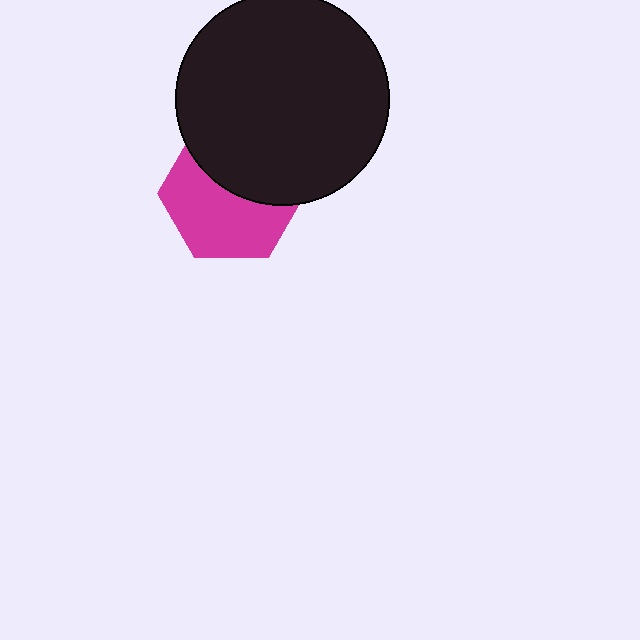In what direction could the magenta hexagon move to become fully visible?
The magenta hexagon could move down. That would shift it out from behind the black circle entirely.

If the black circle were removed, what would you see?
You would see the complete magenta hexagon.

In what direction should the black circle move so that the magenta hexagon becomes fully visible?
The black circle should move up. That is the shortest direction to clear the overlap and leave the magenta hexagon fully visible.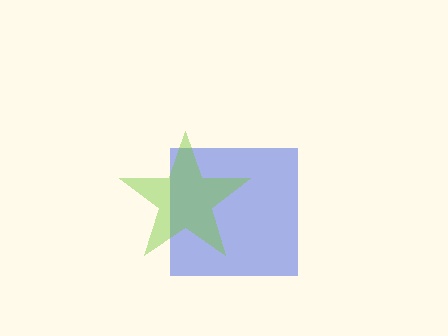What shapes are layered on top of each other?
The layered shapes are: a blue square, a lime star.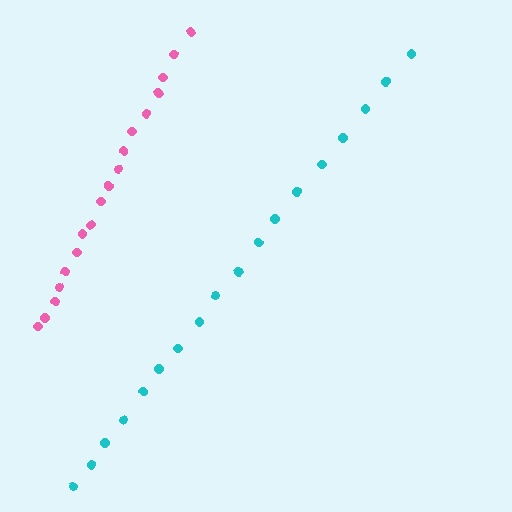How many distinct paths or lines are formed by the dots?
There are 2 distinct paths.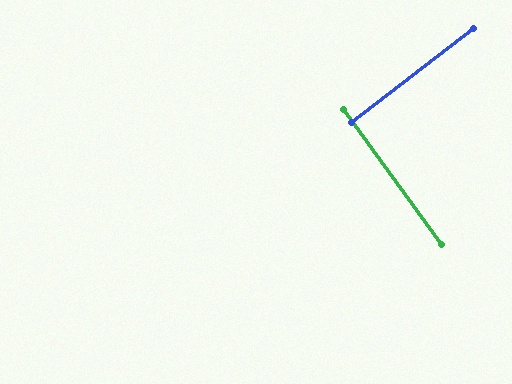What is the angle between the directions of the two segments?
Approximately 89 degrees.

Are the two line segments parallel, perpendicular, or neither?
Perpendicular — they meet at approximately 89°.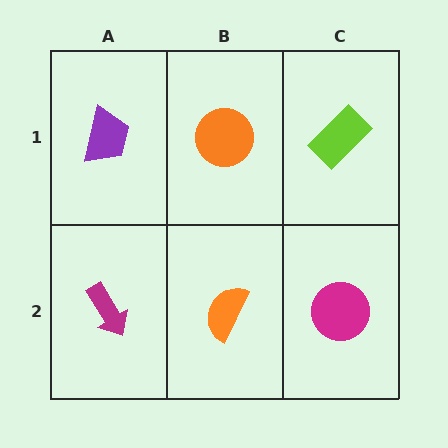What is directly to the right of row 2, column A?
An orange semicircle.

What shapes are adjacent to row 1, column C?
A magenta circle (row 2, column C), an orange circle (row 1, column B).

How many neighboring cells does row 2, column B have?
3.